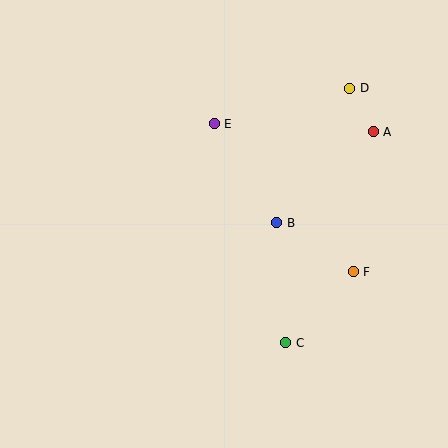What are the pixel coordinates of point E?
Point E is at (214, 124).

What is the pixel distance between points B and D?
The distance between B and D is 153 pixels.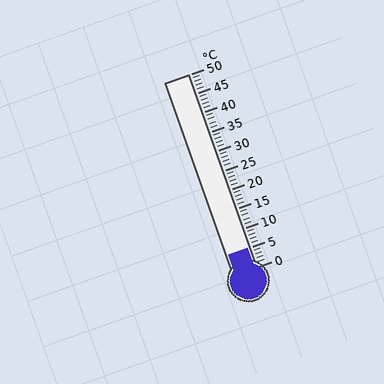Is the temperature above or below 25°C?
The temperature is below 25°C.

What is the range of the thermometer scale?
The thermometer scale ranges from 0°C to 50°C.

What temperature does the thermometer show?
The thermometer shows approximately 5°C.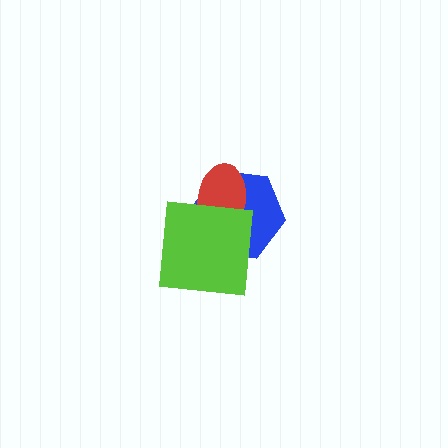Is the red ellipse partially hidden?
Yes, it is partially covered by another shape.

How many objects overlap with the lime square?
2 objects overlap with the lime square.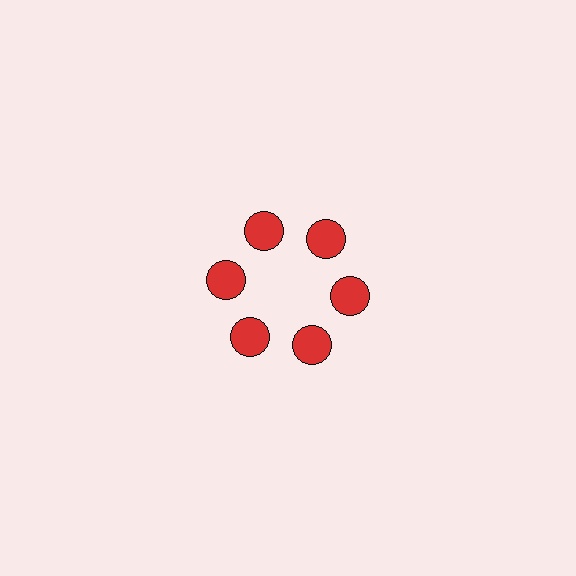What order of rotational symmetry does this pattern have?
This pattern has 6-fold rotational symmetry.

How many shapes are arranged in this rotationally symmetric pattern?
There are 6 shapes, arranged in 6 groups of 1.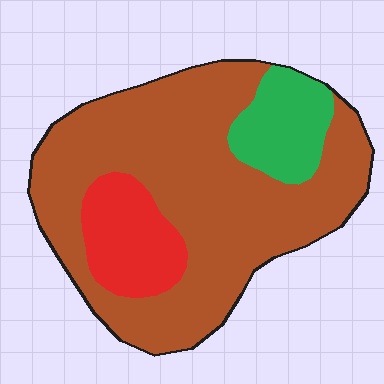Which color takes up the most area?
Brown, at roughly 75%.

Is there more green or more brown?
Brown.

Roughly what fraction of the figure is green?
Green takes up less than a quarter of the figure.